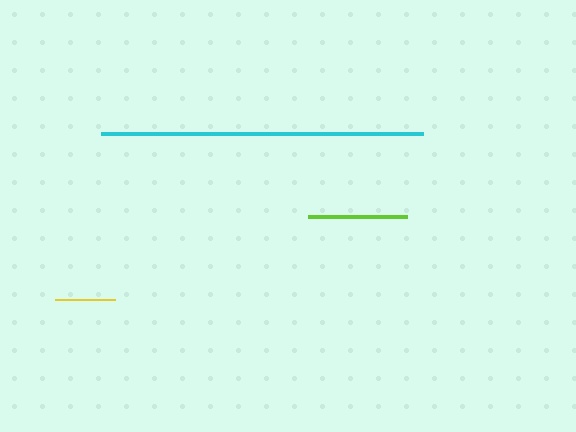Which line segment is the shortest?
The yellow line is the shortest at approximately 60 pixels.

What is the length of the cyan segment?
The cyan segment is approximately 322 pixels long.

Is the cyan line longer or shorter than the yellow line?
The cyan line is longer than the yellow line.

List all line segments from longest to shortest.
From longest to shortest: cyan, lime, yellow.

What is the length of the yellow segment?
The yellow segment is approximately 60 pixels long.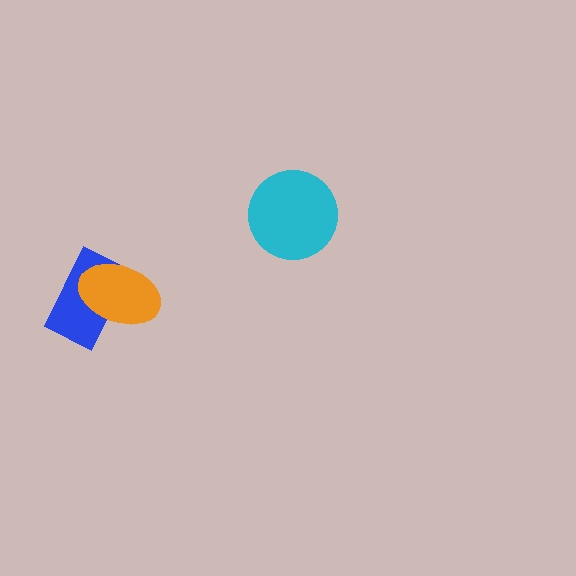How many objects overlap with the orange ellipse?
1 object overlaps with the orange ellipse.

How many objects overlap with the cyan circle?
0 objects overlap with the cyan circle.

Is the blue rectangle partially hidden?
Yes, it is partially covered by another shape.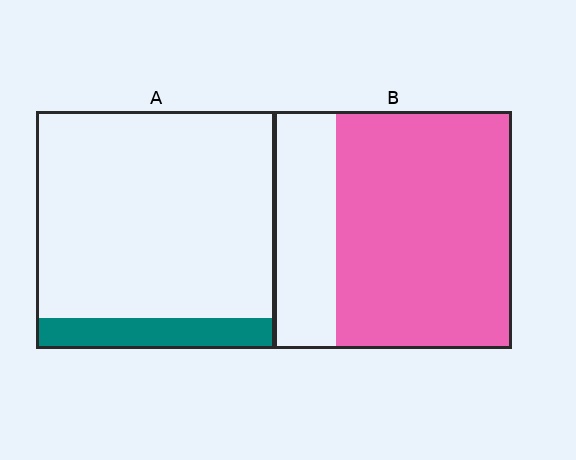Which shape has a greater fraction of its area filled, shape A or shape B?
Shape B.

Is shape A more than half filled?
No.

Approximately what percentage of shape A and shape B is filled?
A is approximately 15% and B is approximately 75%.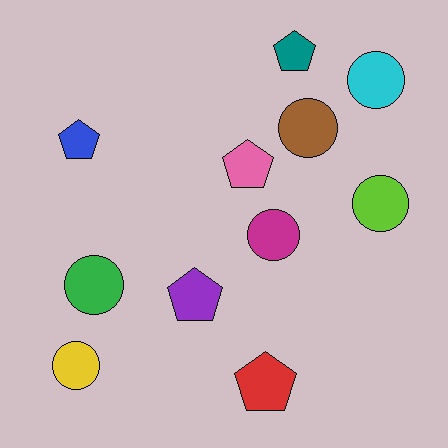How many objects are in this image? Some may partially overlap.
There are 11 objects.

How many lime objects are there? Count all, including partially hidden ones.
There is 1 lime object.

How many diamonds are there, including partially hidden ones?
There are no diamonds.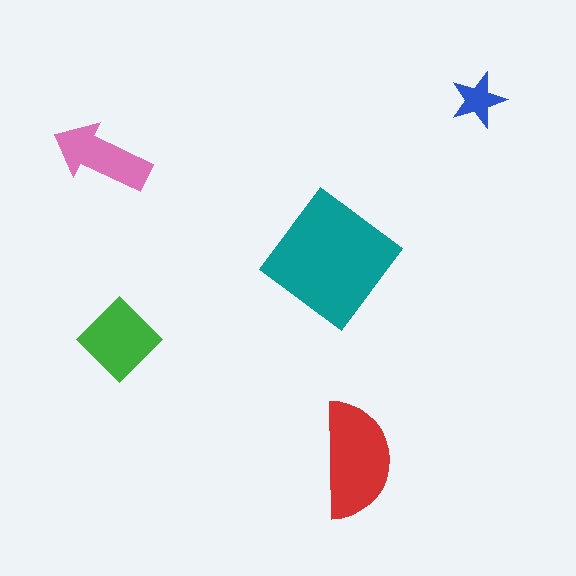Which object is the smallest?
The blue star.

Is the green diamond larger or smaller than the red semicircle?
Smaller.